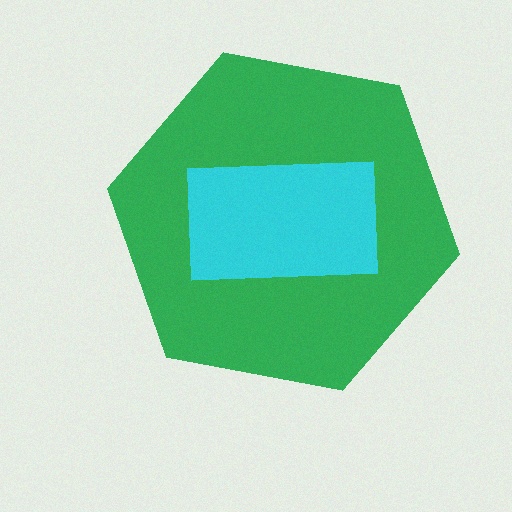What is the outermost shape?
The green hexagon.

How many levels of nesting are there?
2.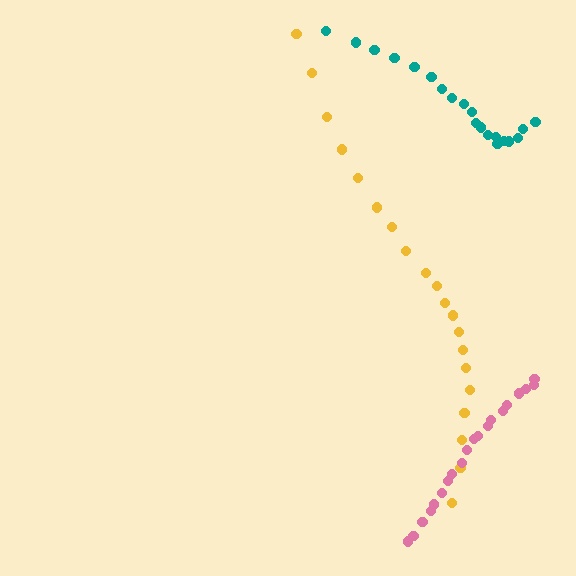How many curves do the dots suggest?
There are 3 distinct paths.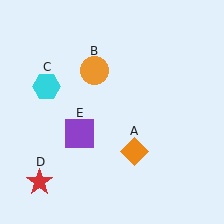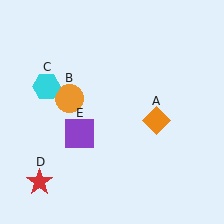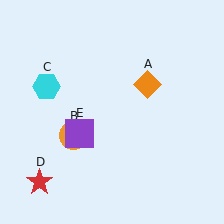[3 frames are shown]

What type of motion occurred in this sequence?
The orange diamond (object A), orange circle (object B) rotated counterclockwise around the center of the scene.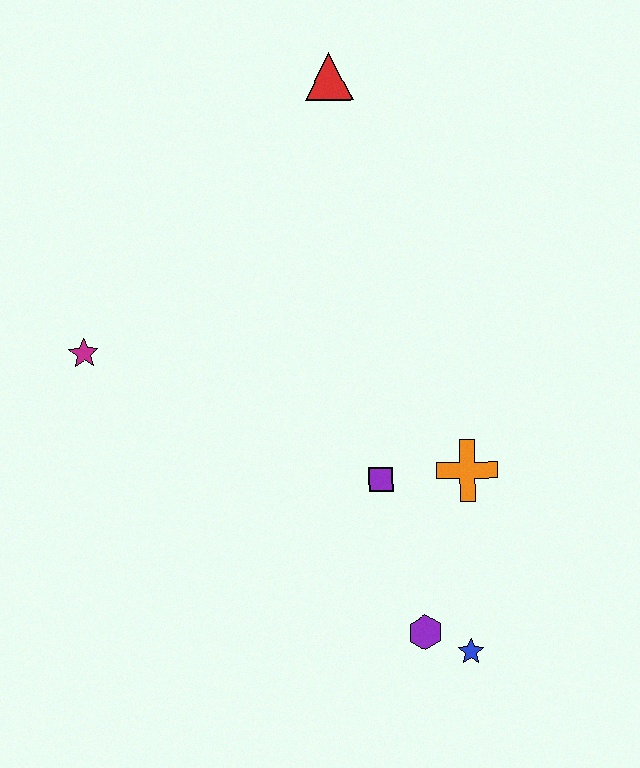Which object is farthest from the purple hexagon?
The red triangle is farthest from the purple hexagon.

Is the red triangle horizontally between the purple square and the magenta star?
Yes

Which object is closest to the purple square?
The orange cross is closest to the purple square.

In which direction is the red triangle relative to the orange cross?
The red triangle is above the orange cross.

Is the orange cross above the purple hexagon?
Yes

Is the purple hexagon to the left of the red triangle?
No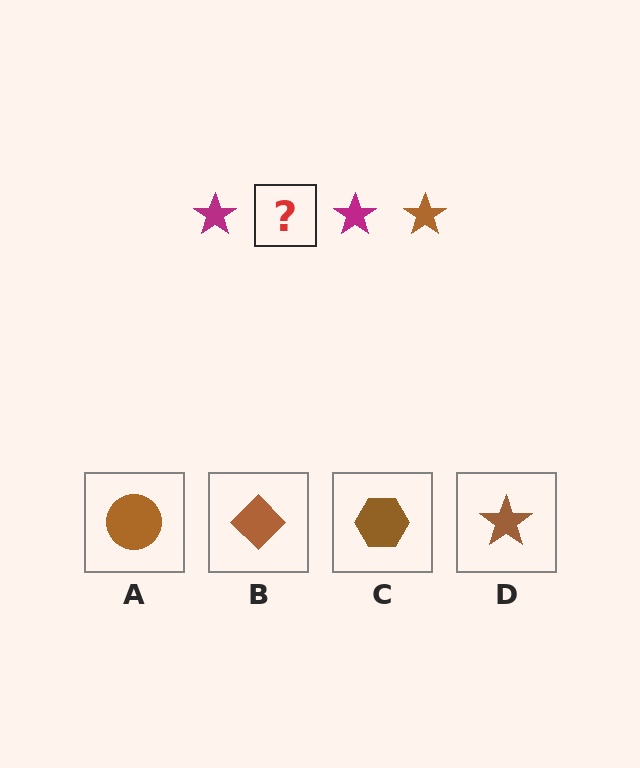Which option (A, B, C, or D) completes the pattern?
D.